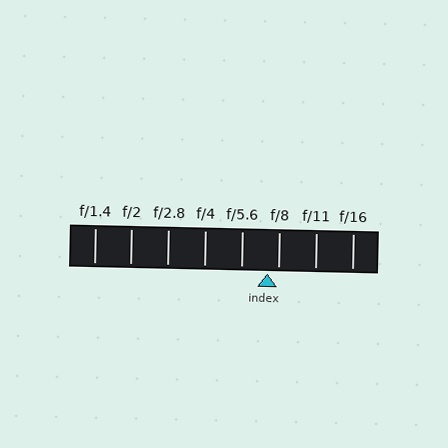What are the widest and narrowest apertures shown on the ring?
The widest aperture shown is f/1.4 and the narrowest is f/16.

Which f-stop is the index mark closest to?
The index mark is closest to f/8.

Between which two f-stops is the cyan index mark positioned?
The index mark is between f/5.6 and f/8.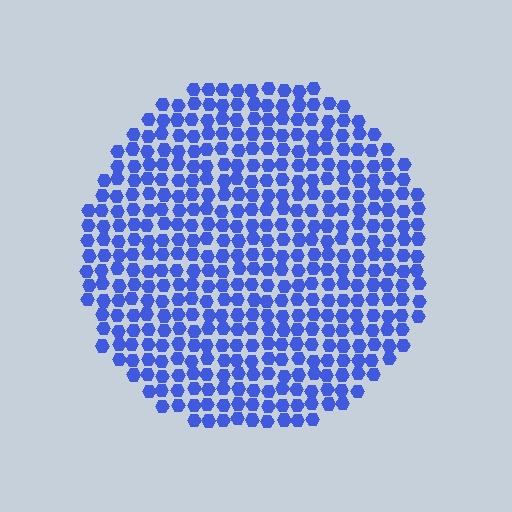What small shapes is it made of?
It is made of small hexagons.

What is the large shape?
The large shape is a circle.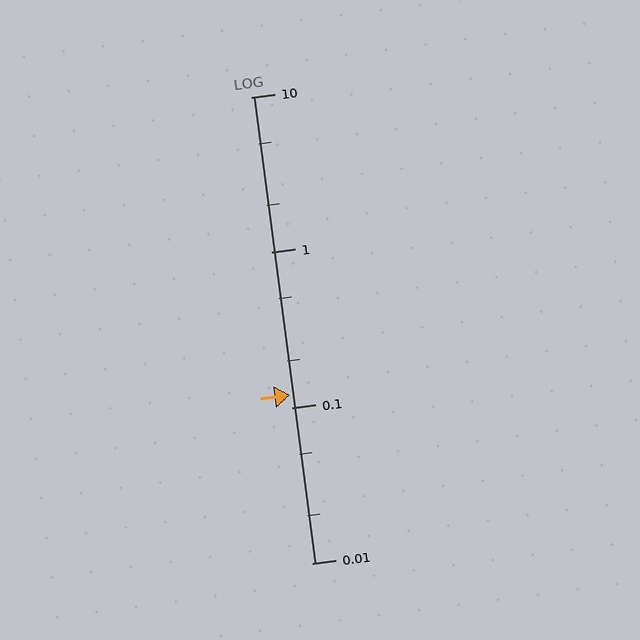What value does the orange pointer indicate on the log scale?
The pointer indicates approximately 0.12.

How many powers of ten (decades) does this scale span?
The scale spans 3 decades, from 0.01 to 10.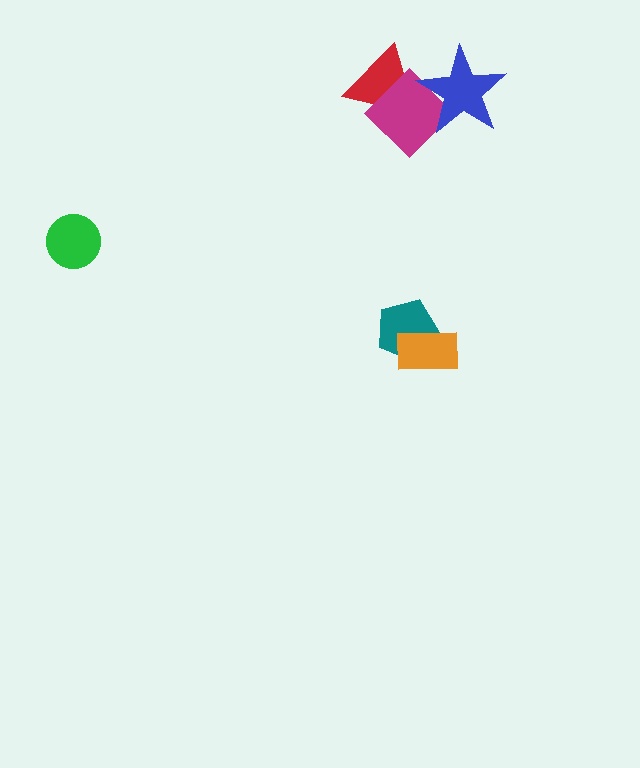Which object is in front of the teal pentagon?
The orange rectangle is in front of the teal pentagon.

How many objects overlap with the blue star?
2 objects overlap with the blue star.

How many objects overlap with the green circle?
0 objects overlap with the green circle.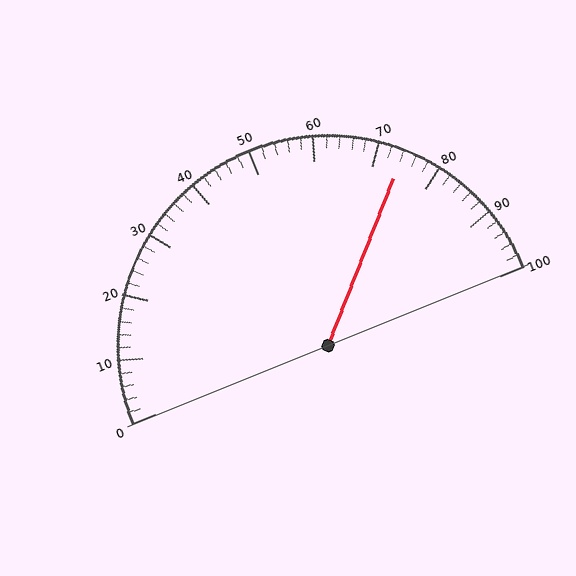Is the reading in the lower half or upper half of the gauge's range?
The reading is in the upper half of the range (0 to 100).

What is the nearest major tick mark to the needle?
The nearest major tick mark is 70.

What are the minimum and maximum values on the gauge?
The gauge ranges from 0 to 100.